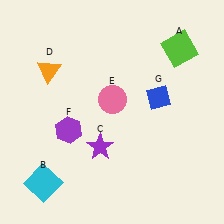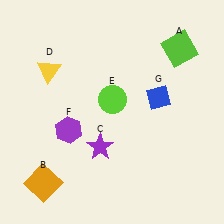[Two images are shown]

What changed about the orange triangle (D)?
In Image 1, D is orange. In Image 2, it changed to yellow.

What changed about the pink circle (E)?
In Image 1, E is pink. In Image 2, it changed to lime.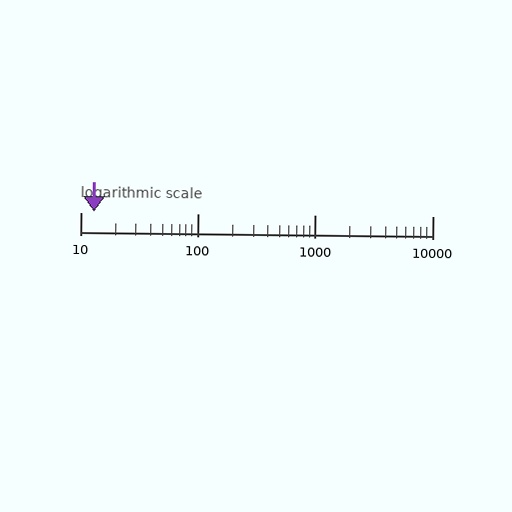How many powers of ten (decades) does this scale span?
The scale spans 3 decades, from 10 to 10000.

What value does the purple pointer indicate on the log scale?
The pointer indicates approximately 13.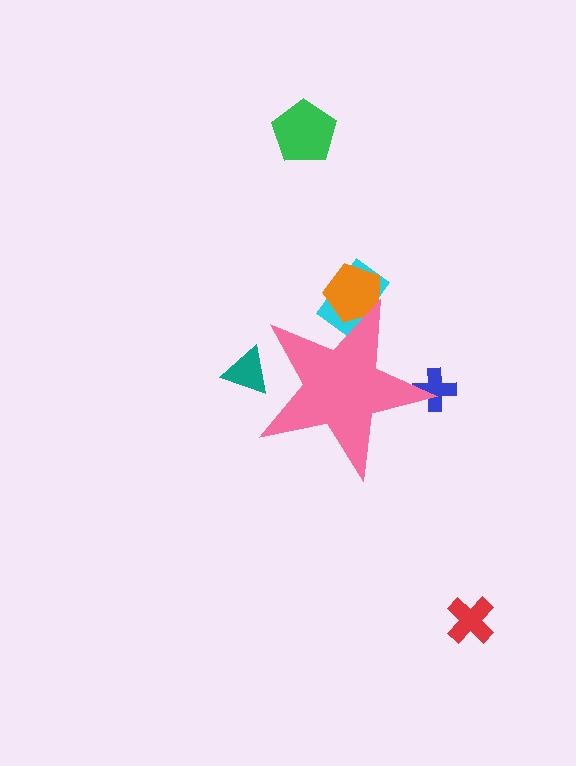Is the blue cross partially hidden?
Yes, the blue cross is partially hidden behind the pink star.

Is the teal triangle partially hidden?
Yes, the teal triangle is partially hidden behind the pink star.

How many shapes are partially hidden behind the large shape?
4 shapes are partially hidden.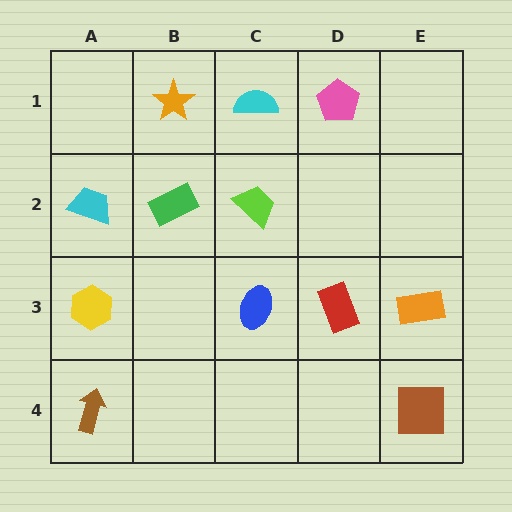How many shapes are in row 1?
3 shapes.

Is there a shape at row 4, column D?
No, that cell is empty.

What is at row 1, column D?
A pink pentagon.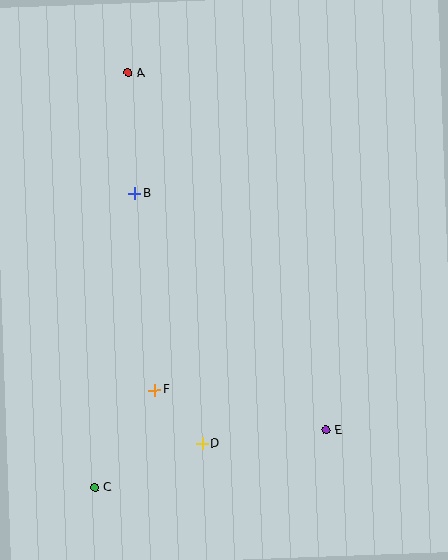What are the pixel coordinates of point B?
Point B is at (134, 193).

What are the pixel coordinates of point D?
Point D is at (202, 444).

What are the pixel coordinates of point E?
Point E is at (326, 430).